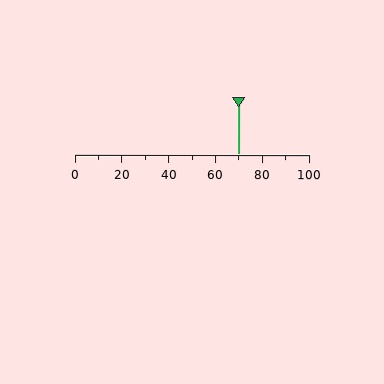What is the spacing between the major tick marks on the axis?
The major ticks are spaced 20 apart.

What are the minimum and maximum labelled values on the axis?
The axis runs from 0 to 100.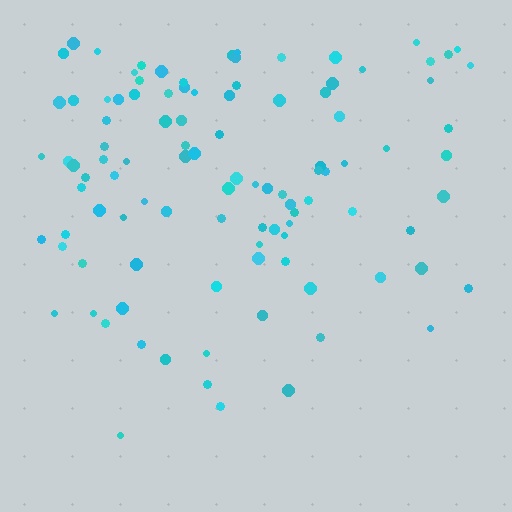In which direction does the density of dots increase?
From bottom to top, with the top side densest.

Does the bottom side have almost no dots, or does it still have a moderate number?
Still a moderate number, just noticeably fewer than the top.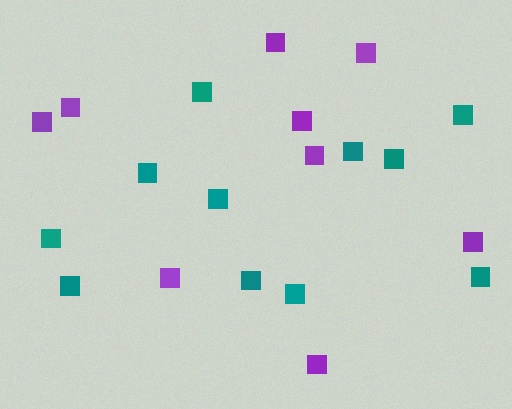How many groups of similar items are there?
There are 2 groups: one group of purple squares (9) and one group of teal squares (11).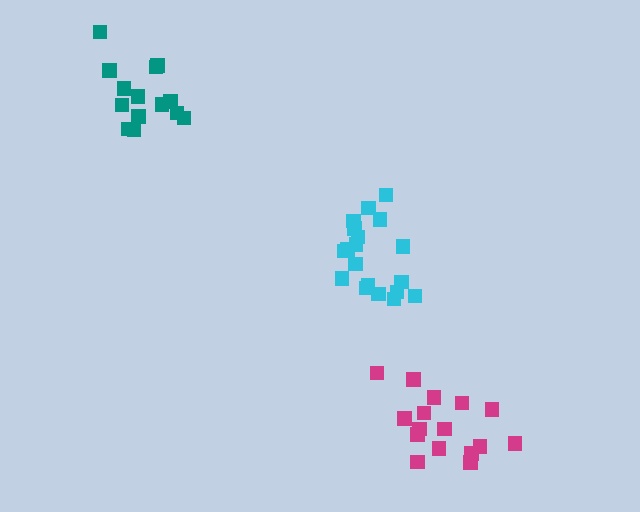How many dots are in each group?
Group 1: 19 dots, Group 2: 14 dots, Group 3: 16 dots (49 total).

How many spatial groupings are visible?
There are 3 spatial groupings.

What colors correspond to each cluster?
The clusters are colored: cyan, teal, magenta.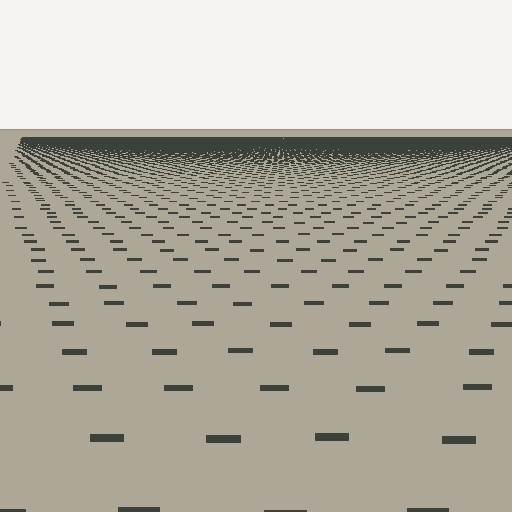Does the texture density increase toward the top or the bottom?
Density increases toward the top.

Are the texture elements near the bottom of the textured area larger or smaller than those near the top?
Larger. Near the bottom, elements are closer to the viewer and appear at a bigger on-screen size.